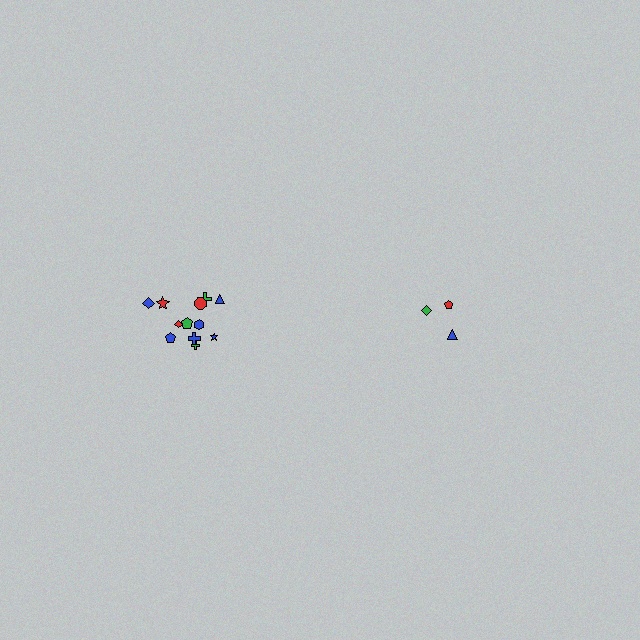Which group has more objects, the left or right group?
The left group.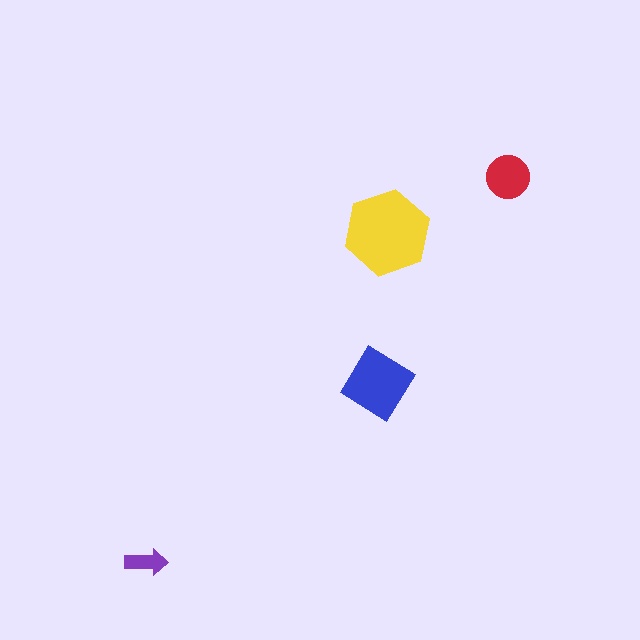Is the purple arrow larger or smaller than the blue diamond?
Smaller.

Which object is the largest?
The yellow hexagon.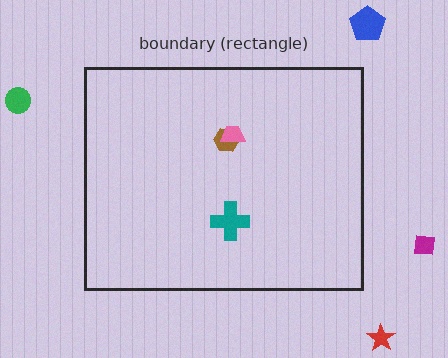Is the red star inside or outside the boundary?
Outside.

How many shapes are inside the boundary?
3 inside, 4 outside.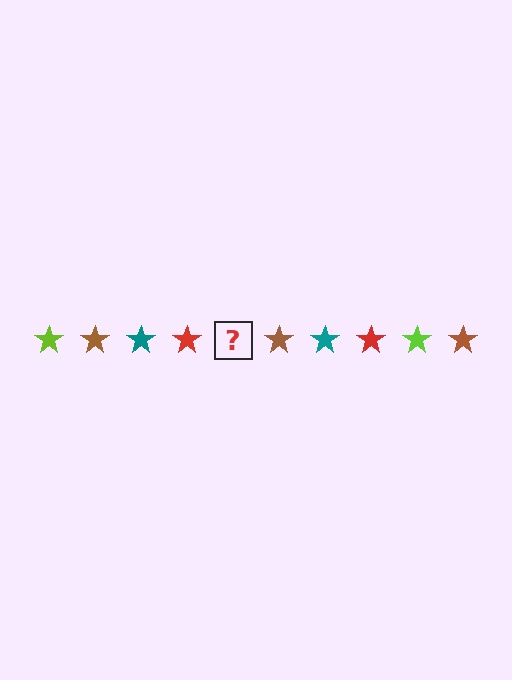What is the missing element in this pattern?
The missing element is a lime star.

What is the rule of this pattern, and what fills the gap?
The rule is that the pattern cycles through lime, brown, teal, red stars. The gap should be filled with a lime star.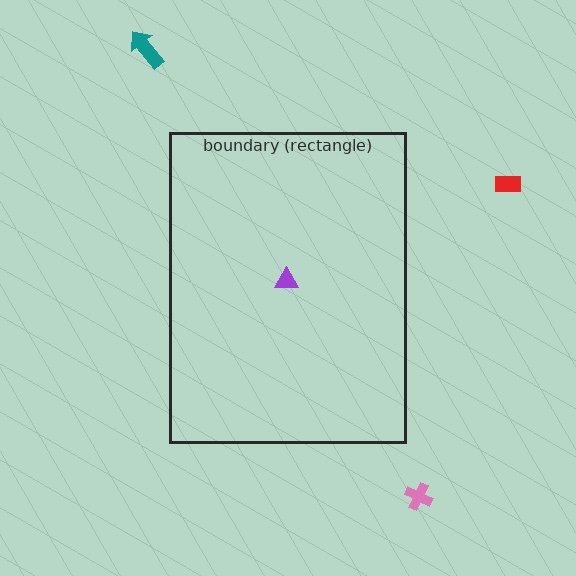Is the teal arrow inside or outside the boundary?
Outside.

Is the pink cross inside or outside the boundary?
Outside.